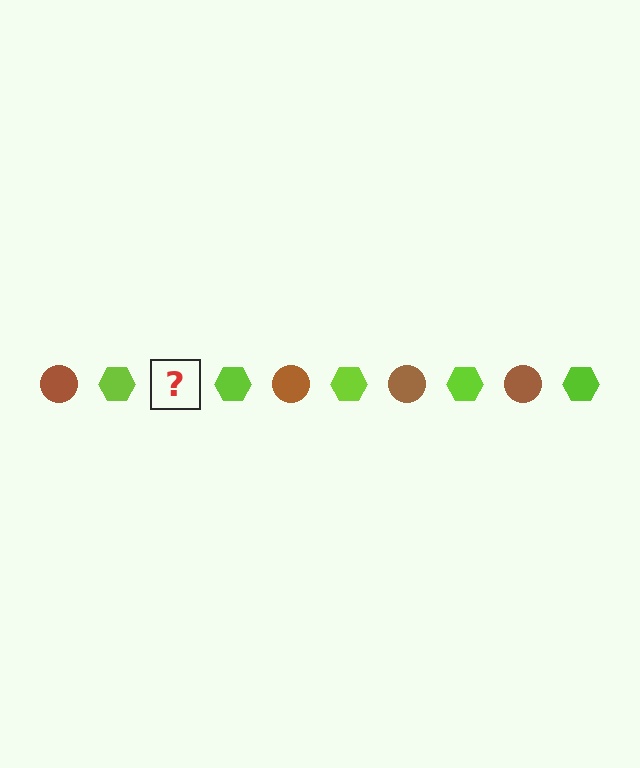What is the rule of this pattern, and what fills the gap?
The rule is that the pattern alternates between brown circle and lime hexagon. The gap should be filled with a brown circle.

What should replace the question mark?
The question mark should be replaced with a brown circle.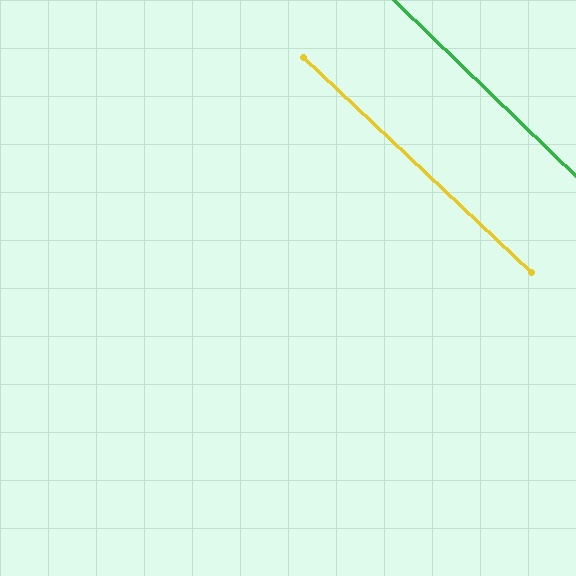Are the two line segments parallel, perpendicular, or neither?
Parallel — their directions differ by only 1.0°.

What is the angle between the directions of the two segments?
Approximately 1 degree.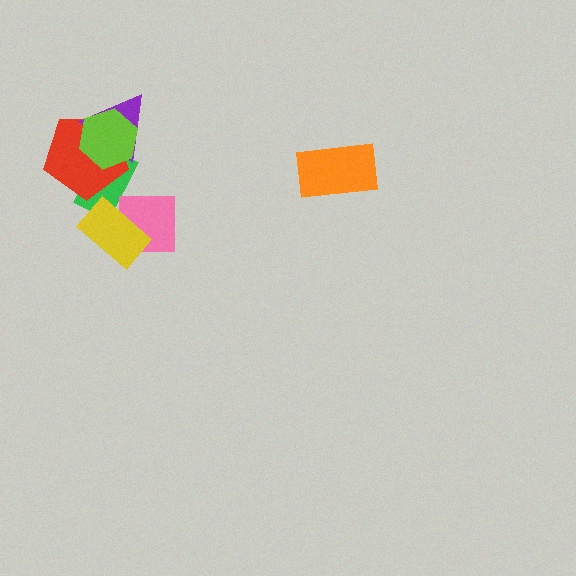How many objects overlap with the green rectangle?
4 objects overlap with the green rectangle.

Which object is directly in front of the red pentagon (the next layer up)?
The purple triangle is directly in front of the red pentagon.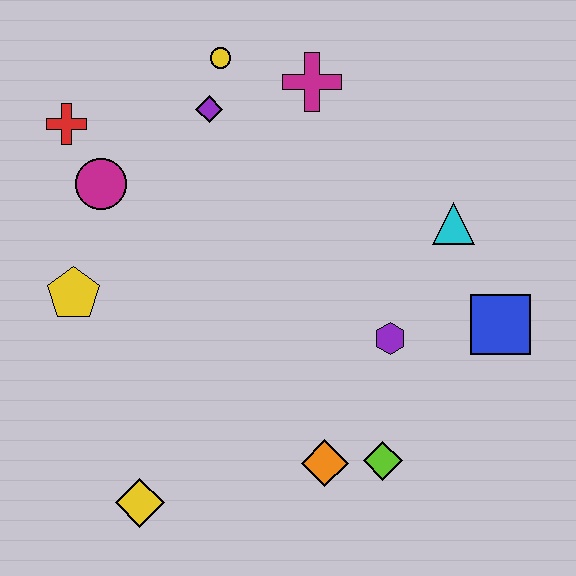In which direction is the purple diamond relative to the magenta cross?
The purple diamond is to the left of the magenta cross.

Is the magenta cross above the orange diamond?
Yes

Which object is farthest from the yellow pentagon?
The blue square is farthest from the yellow pentagon.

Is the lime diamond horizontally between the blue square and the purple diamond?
Yes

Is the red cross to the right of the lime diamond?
No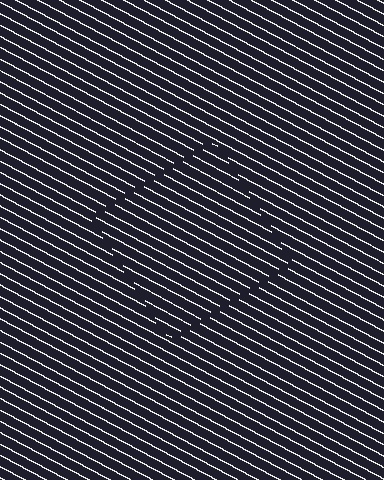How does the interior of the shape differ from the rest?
The interior of the shape contains the same grating, shifted by half a period — the contour is defined by the phase discontinuity where line-ends from the inner and outer gratings abut.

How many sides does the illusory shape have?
4 sides — the line-ends trace a square.